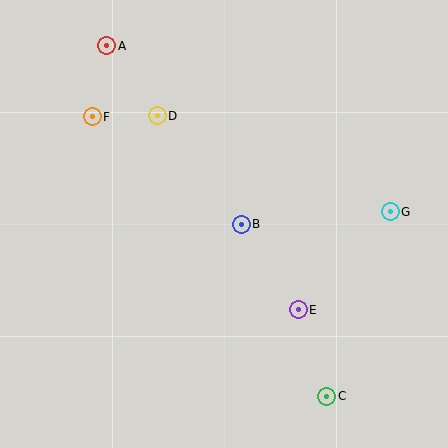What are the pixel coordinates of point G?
Point G is at (390, 212).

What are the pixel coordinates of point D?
Point D is at (157, 116).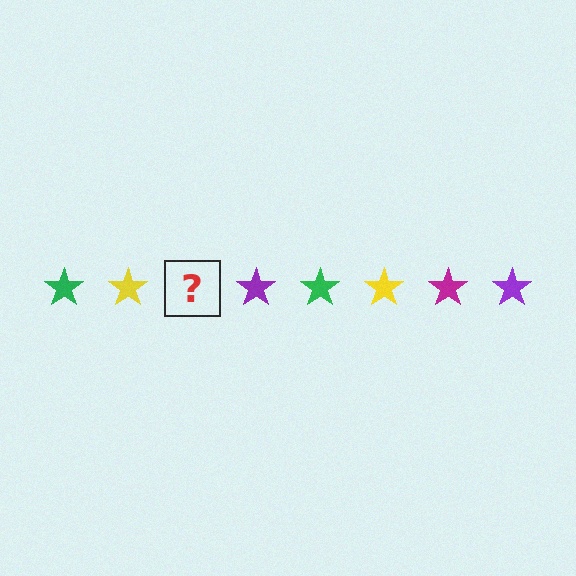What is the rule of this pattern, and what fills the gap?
The rule is that the pattern cycles through green, yellow, magenta, purple stars. The gap should be filled with a magenta star.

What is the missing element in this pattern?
The missing element is a magenta star.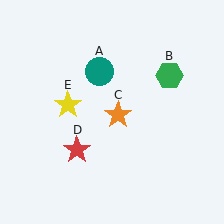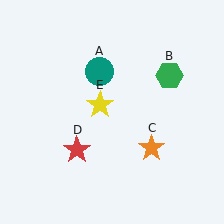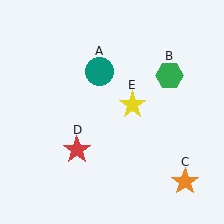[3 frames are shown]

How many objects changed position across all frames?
2 objects changed position: orange star (object C), yellow star (object E).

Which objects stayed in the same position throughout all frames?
Teal circle (object A) and green hexagon (object B) and red star (object D) remained stationary.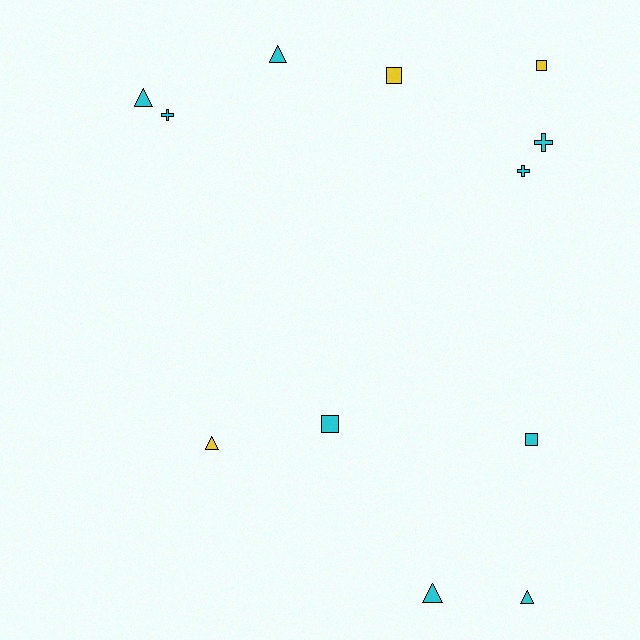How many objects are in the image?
There are 12 objects.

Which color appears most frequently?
Cyan, with 9 objects.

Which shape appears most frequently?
Triangle, with 5 objects.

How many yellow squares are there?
There are 2 yellow squares.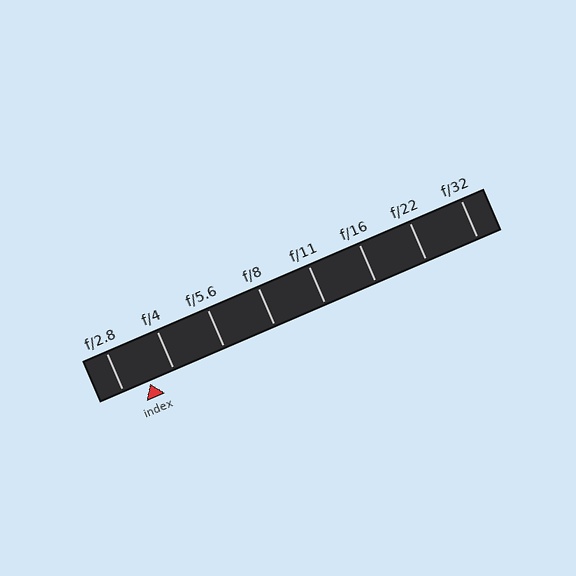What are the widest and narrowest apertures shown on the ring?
The widest aperture shown is f/2.8 and the narrowest is f/32.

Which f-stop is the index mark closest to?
The index mark is closest to f/4.